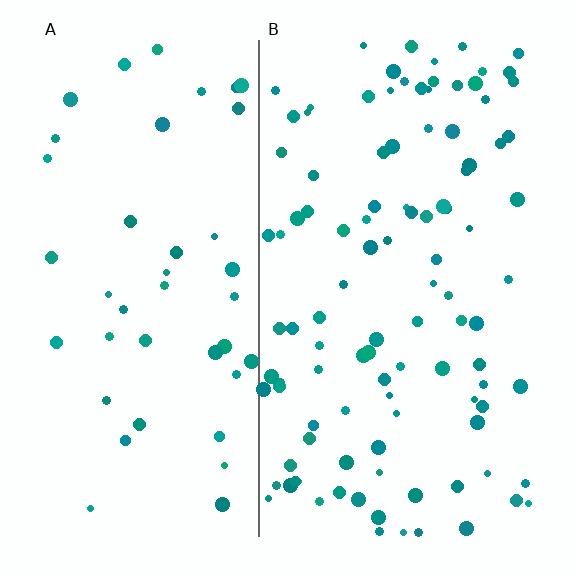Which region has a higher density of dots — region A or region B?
B (the right).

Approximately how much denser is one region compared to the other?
Approximately 2.5× — region B over region A.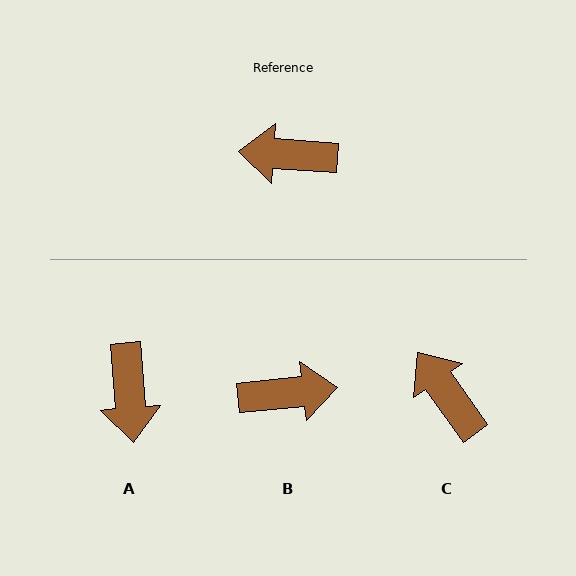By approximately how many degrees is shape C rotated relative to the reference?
Approximately 51 degrees clockwise.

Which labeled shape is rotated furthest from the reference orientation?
B, about 170 degrees away.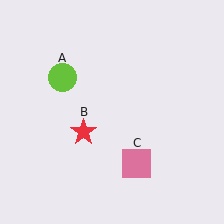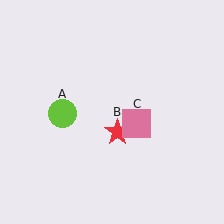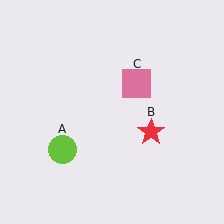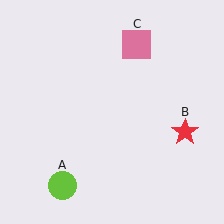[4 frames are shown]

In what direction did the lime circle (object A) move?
The lime circle (object A) moved down.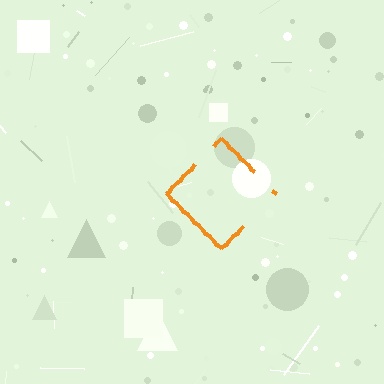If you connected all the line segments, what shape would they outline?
They would outline a diamond.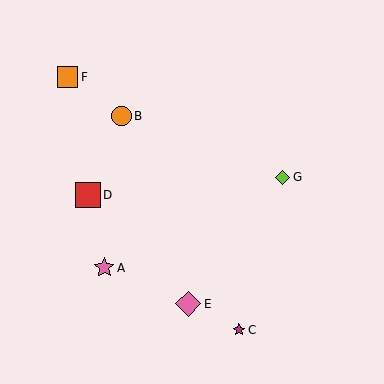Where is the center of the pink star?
The center of the pink star is at (104, 268).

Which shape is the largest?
The pink diamond (labeled E) is the largest.